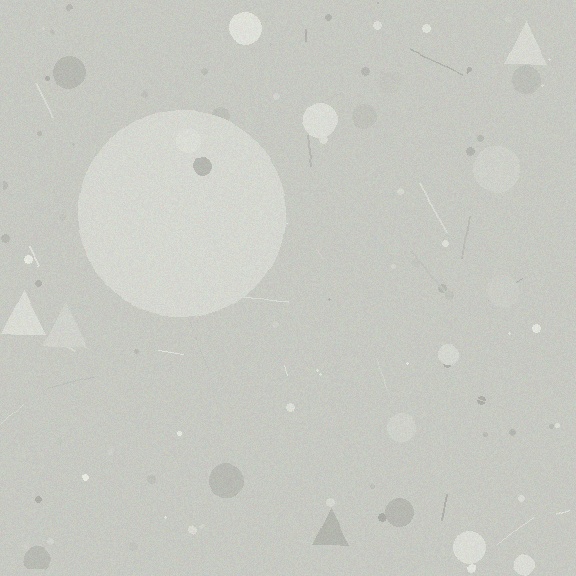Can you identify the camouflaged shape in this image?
The camouflaged shape is a circle.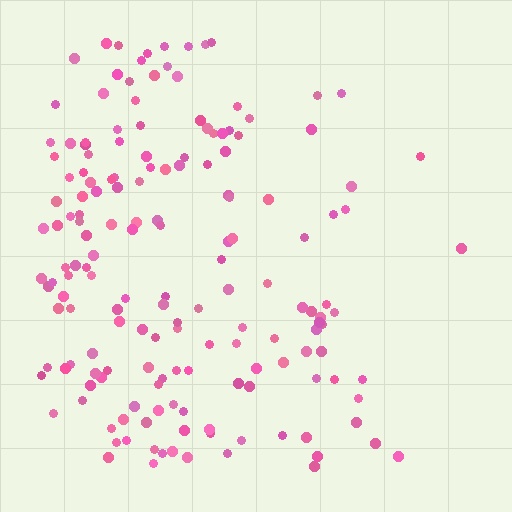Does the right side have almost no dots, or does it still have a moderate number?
Still a moderate number, just noticeably fewer than the left.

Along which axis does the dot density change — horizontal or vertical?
Horizontal.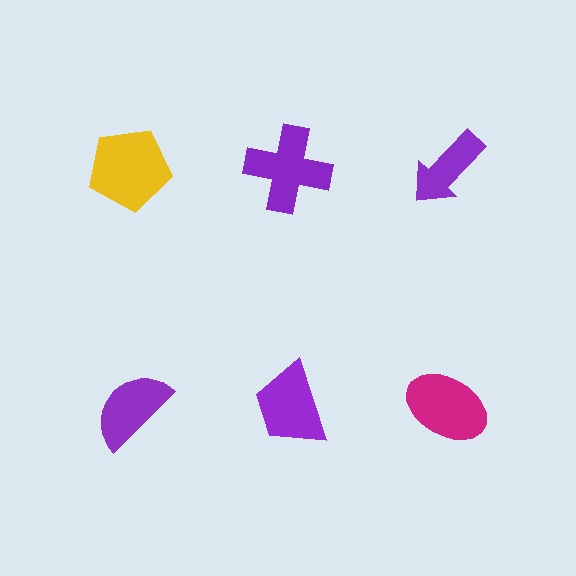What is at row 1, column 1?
A yellow pentagon.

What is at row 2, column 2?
A purple trapezoid.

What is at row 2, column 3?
A magenta ellipse.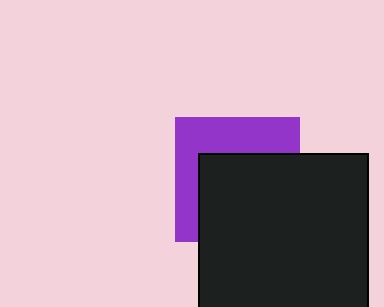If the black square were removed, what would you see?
You would see the complete purple square.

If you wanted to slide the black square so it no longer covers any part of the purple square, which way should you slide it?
Slide it toward the lower-right — that is the most direct way to separate the two shapes.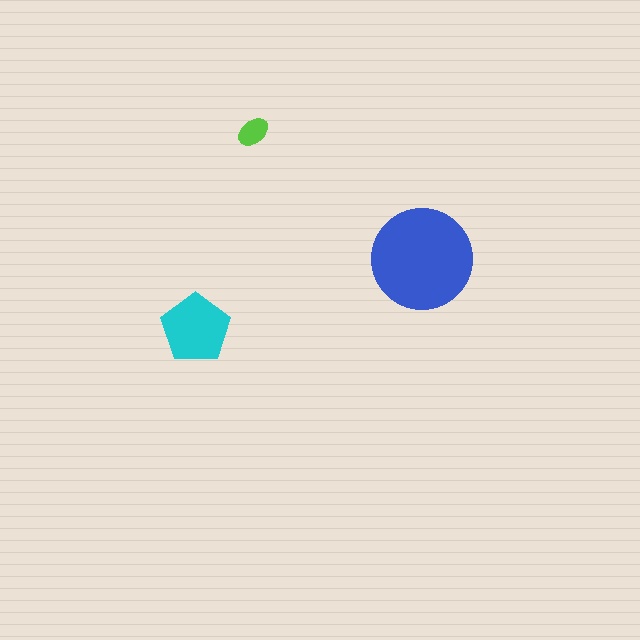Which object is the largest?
The blue circle.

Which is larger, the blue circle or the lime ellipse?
The blue circle.